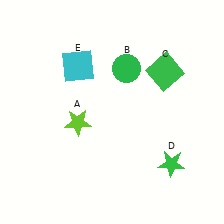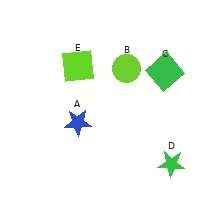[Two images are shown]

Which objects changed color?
A changed from lime to blue. B changed from green to lime. E changed from cyan to lime.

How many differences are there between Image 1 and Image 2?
There are 3 differences between the two images.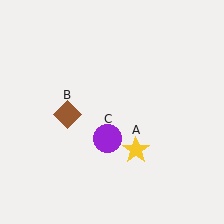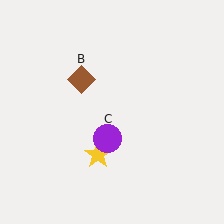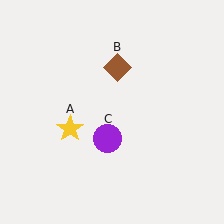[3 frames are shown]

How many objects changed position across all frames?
2 objects changed position: yellow star (object A), brown diamond (object B).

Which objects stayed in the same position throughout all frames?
Purple circle (object C) remained stationary.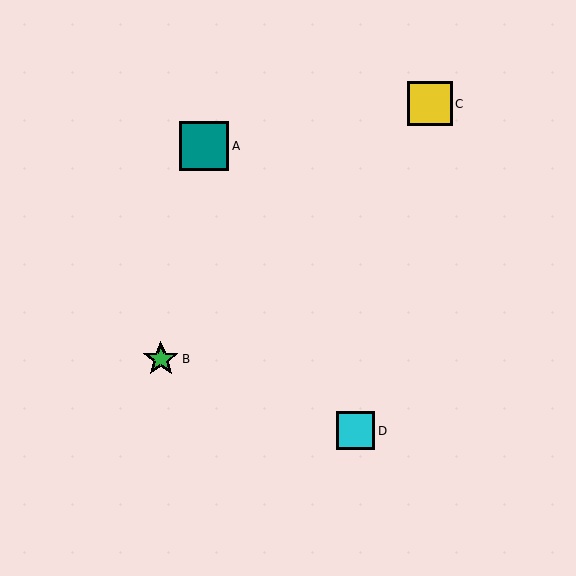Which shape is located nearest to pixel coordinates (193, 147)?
The teal square (labeled A) at (204, 146) is nearest to that location.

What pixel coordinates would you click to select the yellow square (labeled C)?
Click at (430, 104) to select the yellow square C.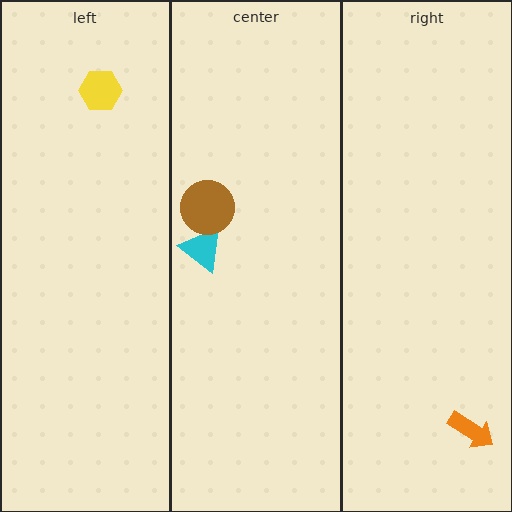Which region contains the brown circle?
The center region.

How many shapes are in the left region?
1.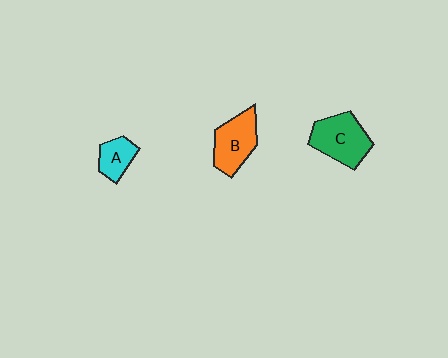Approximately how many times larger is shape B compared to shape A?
Approximately 1.7 times.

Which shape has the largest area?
Shape C (green).